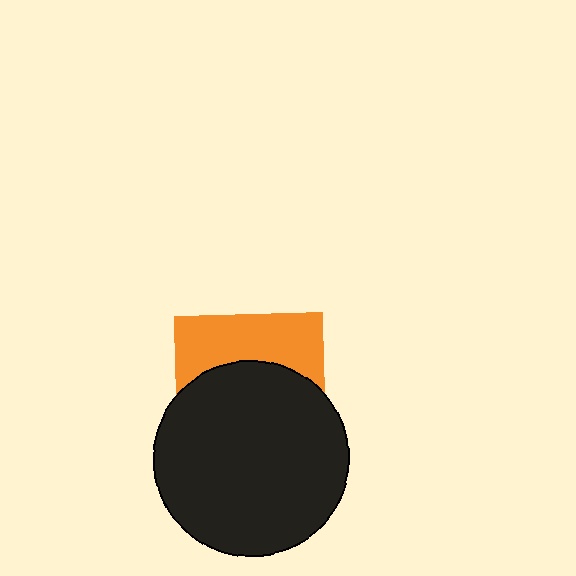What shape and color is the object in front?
The object in front is a black circle.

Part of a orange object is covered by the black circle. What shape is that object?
It is a square.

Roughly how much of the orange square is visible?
A small part of it is visible (roughly 38%).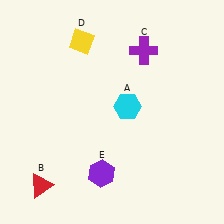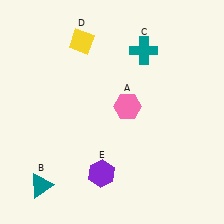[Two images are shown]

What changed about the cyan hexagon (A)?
In Image 1, A is cyan. In Image 2, it changed to pink.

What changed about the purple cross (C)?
In Image 1, C is purple. In Image 2, it changed to teal.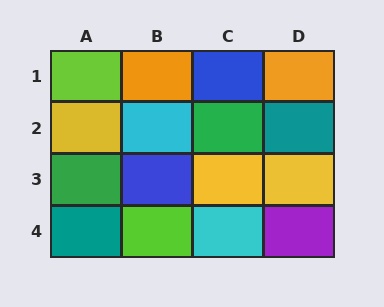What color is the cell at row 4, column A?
Teal.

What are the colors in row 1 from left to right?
Lime, orange, blue, orange.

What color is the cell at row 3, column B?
Blue.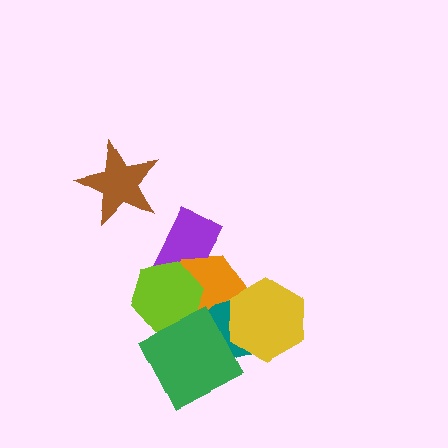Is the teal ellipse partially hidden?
Yes, it is partially covered by another shape.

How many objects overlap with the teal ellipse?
3 objects overlap with the teal ellipse.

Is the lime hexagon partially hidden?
Yes, it is partially covered by another shape.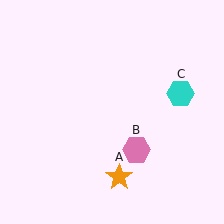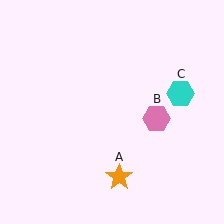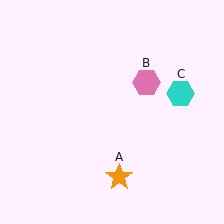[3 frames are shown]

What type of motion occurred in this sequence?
The pink hexagon (object B) rotated counterclockwise around the center of the scene.